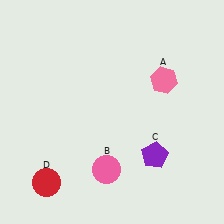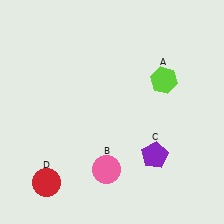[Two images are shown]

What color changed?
The hexagon (A) changed from pink in Image 1 to lime in Image 2.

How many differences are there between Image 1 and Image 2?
There is 1 difference between the two images.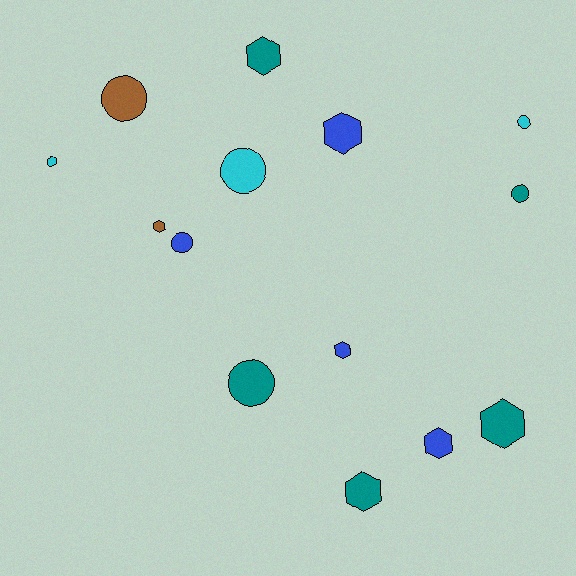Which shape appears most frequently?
Hexagon, with 8 objects.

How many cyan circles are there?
There are 2 cyan circles.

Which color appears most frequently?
Teal, with 5 objects.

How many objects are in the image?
There are 14 objects.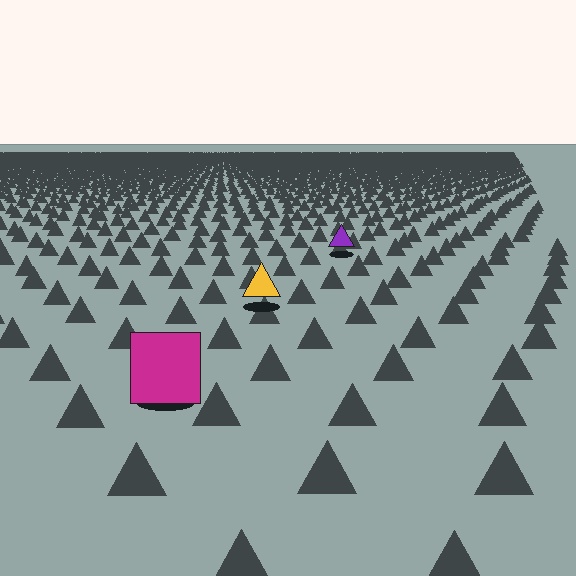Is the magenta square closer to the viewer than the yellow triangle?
Yes. The magenta square is closer — you can tell from the texture gradient: the ground texture is coarser near it.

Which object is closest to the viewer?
The magenta square is closest. The texture marks near it are larger and more spread out.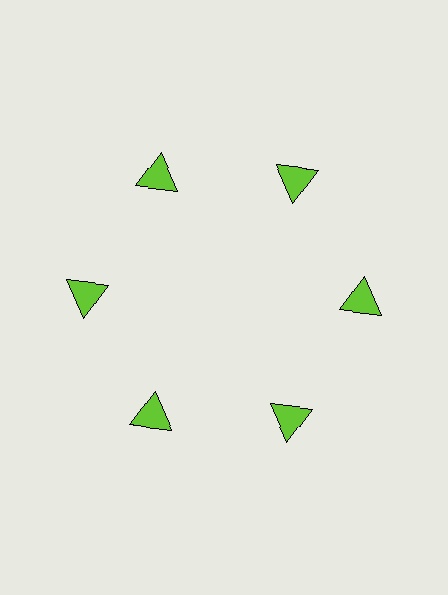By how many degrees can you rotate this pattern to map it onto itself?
The pattern maps onto itself every 60 degrees of rotation.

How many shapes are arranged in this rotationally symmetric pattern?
There are 6 shapes, arranged in 6 groups of 1.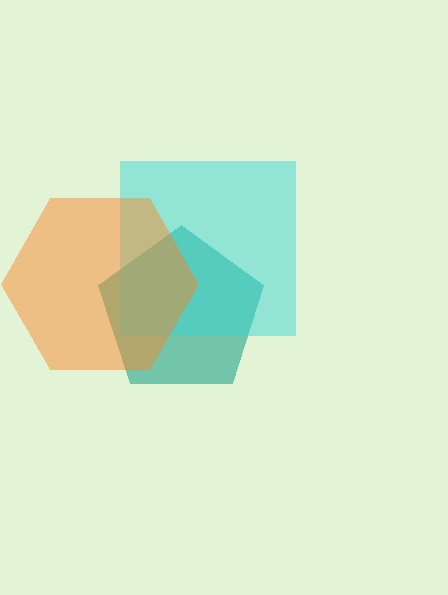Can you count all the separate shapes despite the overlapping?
Yes, there are 3 separate shapes.